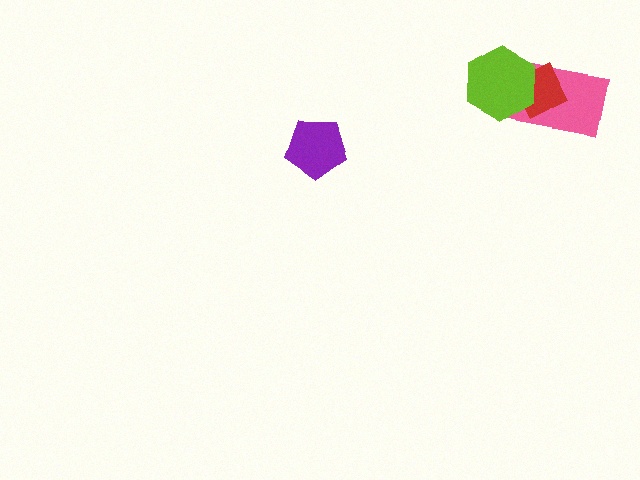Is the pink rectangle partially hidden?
Yes, it is partially covered by another shape.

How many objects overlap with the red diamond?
2 objects overlap with the red diamond.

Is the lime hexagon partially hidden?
No, no other shape covers it.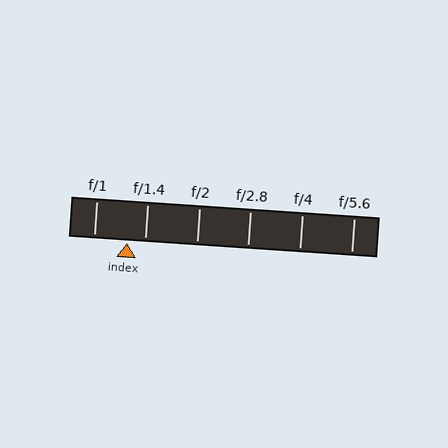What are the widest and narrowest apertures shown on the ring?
The widest aperture shown is f/1 and the narrowest is f/5.6.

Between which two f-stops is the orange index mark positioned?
The index mark is between f/1 and f/1.4.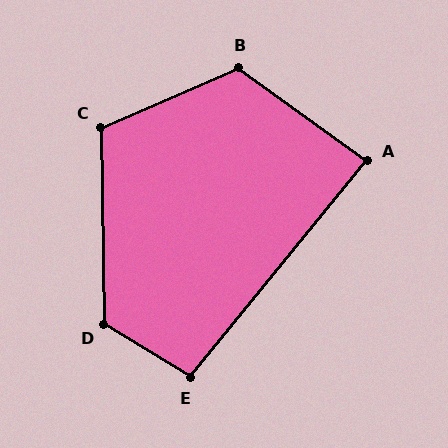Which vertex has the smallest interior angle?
A, at approximately 86 degrees.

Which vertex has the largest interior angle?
D, at approximately 122 degrees.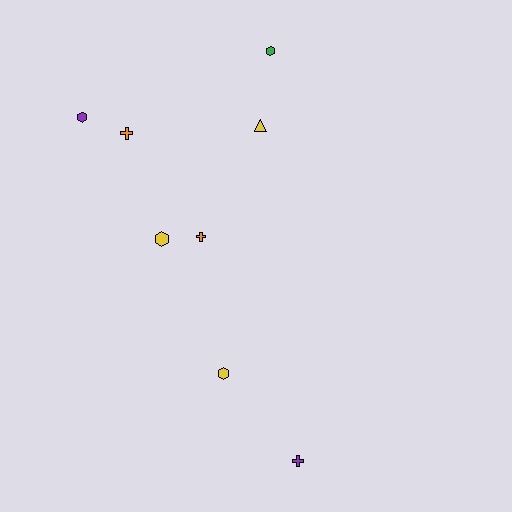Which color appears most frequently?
Yellow, with 3 objects.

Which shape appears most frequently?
Hexagon, with 4 objects.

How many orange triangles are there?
There are no orange triangles.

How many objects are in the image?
There are 8 objects.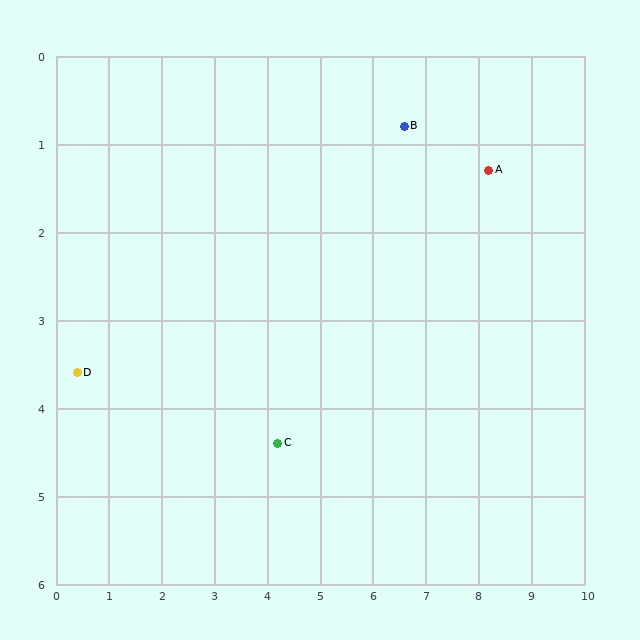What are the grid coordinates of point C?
Point C is at approximately (4.2, 4.4).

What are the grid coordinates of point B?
Point B is at approximately (6.6, 0.8).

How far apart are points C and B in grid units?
Points C and B are about 4.3 grid units apart.